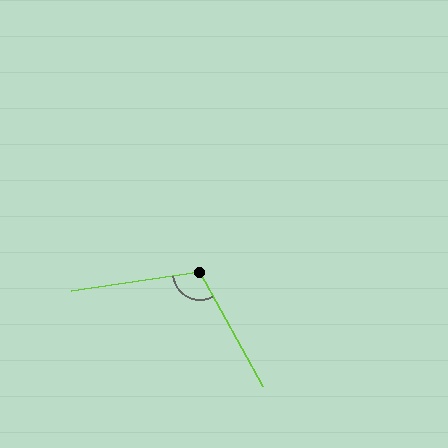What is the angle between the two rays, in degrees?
Approximately 111 degrees.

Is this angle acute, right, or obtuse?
It is obtuse.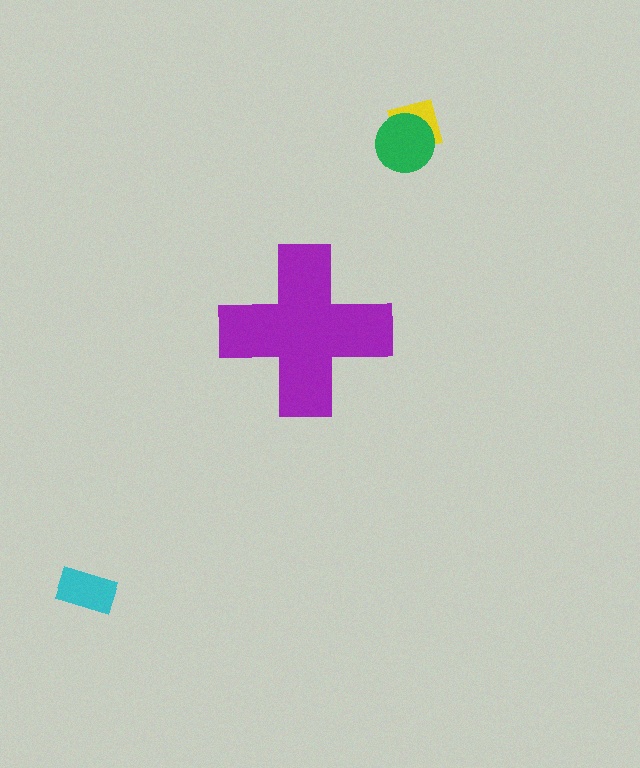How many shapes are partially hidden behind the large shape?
0 shapes are partially hidden.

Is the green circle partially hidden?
No, the green circle is fully visible.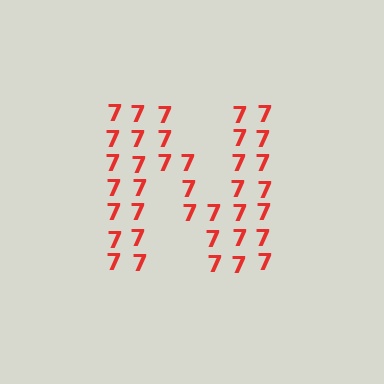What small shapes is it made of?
It is made of small digit 7's.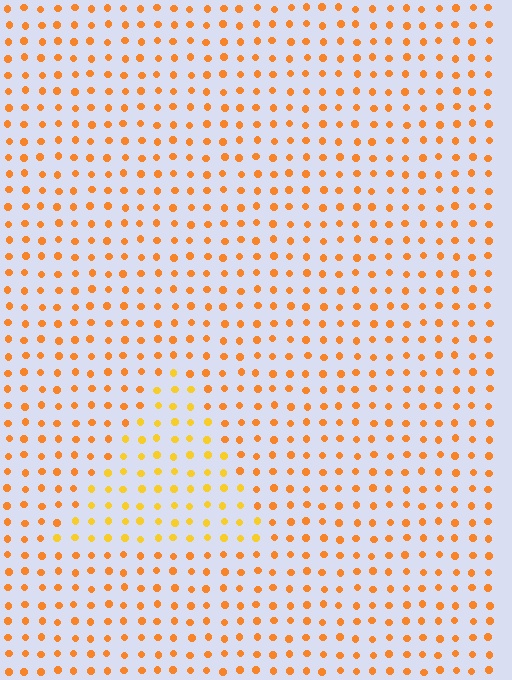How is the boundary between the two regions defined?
The boundary is defined purely by a slight shift in hue (about 21 degrees). Spacing, size, and orientation are identical on both sides.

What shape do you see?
I see a triangle.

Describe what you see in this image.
The image is filled with small orange elements in a uniform arrangement. A triangle-shaped region is visible where the elements are tinted to a slightly different hue, forming a subtle color boundary.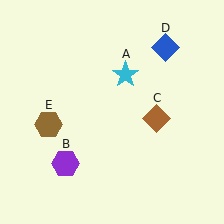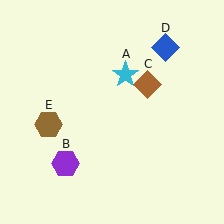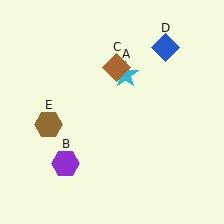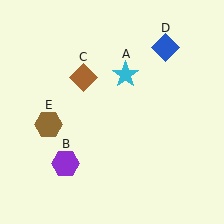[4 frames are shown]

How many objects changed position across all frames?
1 object changed position: brown diamond (object C).